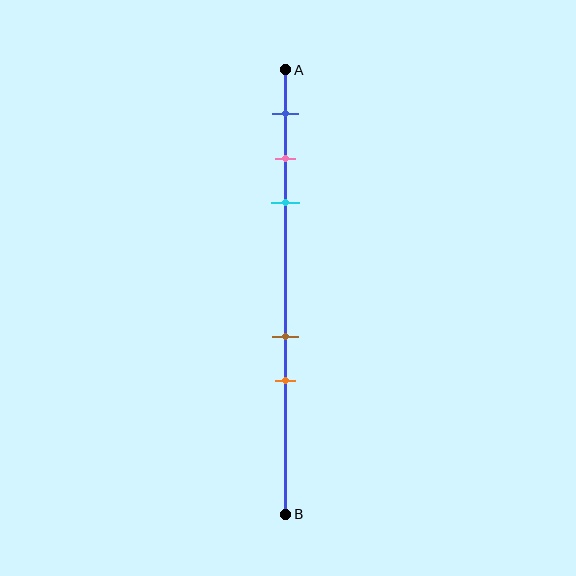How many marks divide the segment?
There are 5 marks dividing the segment.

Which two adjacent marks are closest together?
The pink and cyan marks are the closest adjacent pair.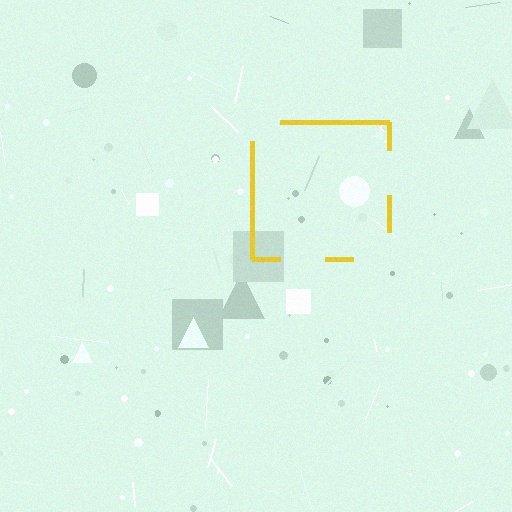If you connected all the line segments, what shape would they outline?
They would outline a square.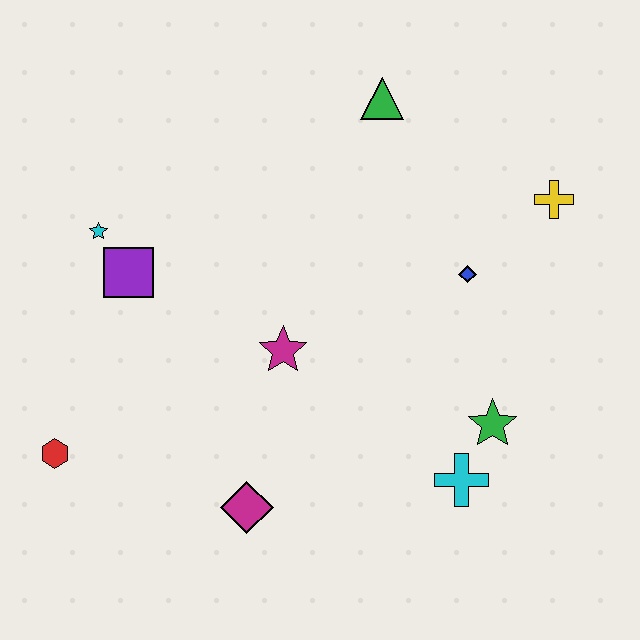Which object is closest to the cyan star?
The purple square is closest to the cyan star.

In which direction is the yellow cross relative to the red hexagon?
The yellow cross is to the right of the red hexagon.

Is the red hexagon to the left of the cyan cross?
Yes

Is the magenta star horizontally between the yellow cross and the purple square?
Yes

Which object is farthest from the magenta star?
The yellow cross is farthest from the magenta star.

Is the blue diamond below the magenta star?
No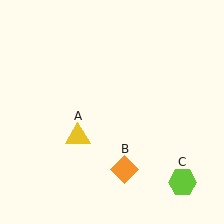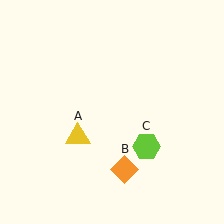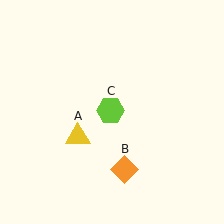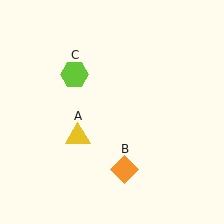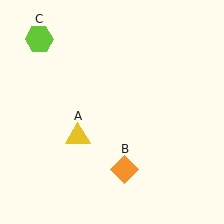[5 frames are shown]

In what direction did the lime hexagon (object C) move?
The lime hexagon (object C) moved up and to the left.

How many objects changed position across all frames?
1 object changed position: lime hexagon (object C).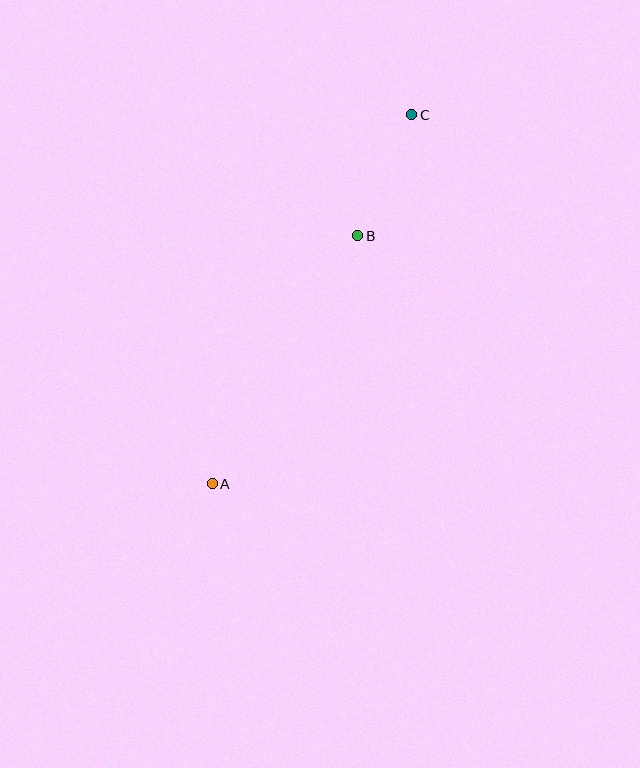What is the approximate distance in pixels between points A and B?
The distance between A and B is approximately 288 pixels.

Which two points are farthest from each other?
Points A and C are farthest from each other.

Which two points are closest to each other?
Points B and C are closest to each other.